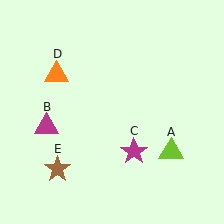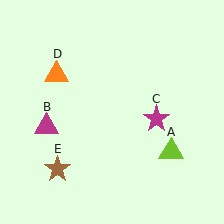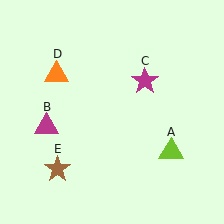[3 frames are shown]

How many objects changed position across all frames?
1 object changed position: magenta star (object C).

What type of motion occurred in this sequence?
The magenta star (object C) rotated counterclockwise around the center of the scene.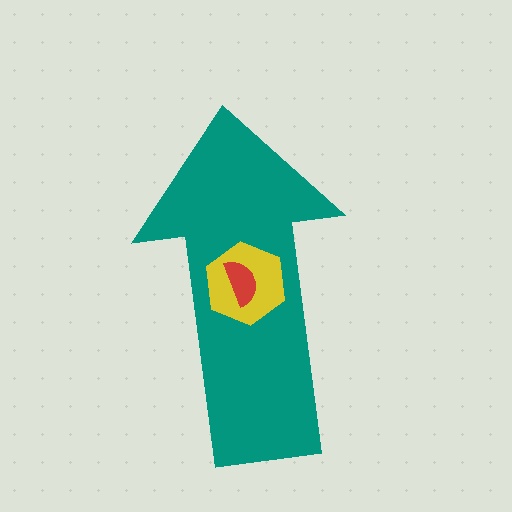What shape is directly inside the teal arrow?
The yellow hexagon.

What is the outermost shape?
The teal arrow.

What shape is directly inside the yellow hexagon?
The red semicircle.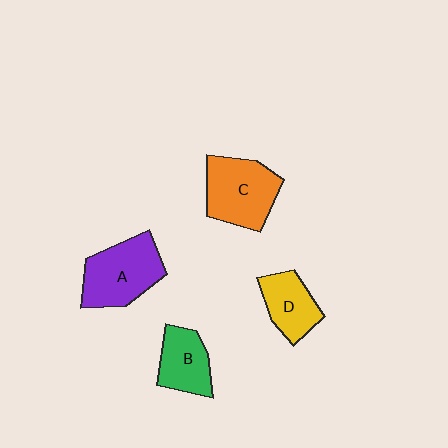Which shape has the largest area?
Shape A (purple).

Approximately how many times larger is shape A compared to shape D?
Approximately 1.5 times.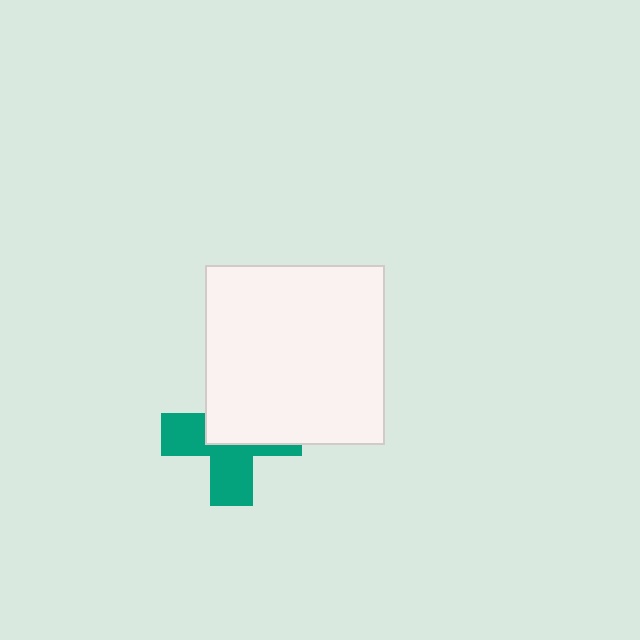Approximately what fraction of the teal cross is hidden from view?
Roughly 51% of the teal cross is hidden behind the white square.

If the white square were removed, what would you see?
You would see the complete teal cross.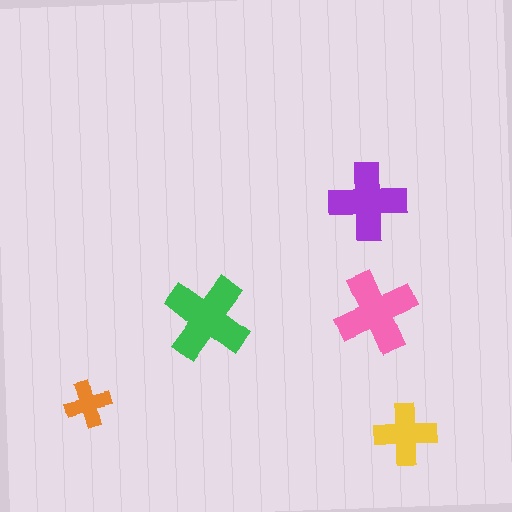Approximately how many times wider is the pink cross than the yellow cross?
About 1.5 times wider.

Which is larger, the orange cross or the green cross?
The green one.